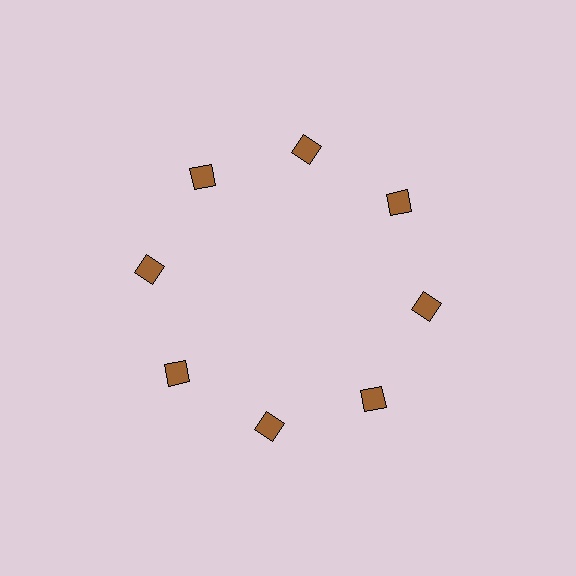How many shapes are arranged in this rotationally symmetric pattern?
There are 8 shapes, arranged in 8 groups of 1.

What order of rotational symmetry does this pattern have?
This pattern has 8-fold rotational symmetry.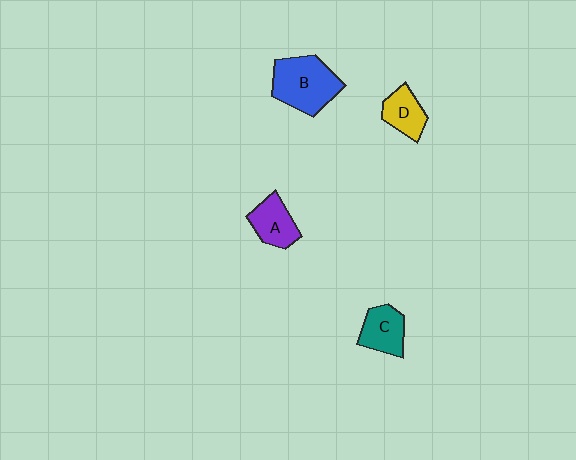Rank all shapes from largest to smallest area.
From largest to smallest: B (blue), C (teal), A (purple), D (yellow).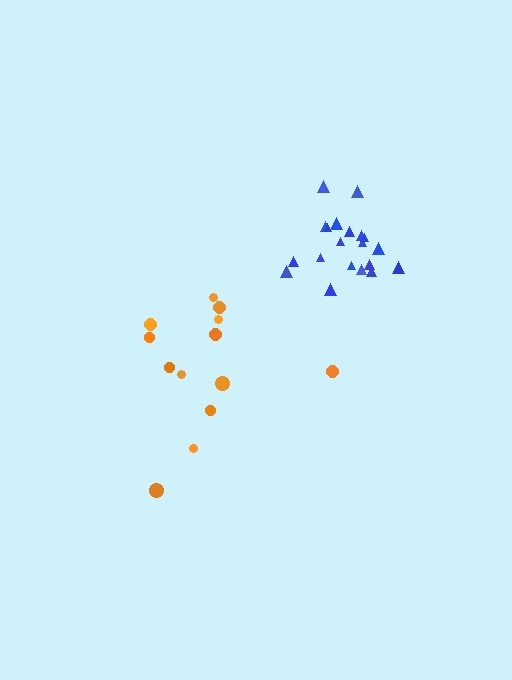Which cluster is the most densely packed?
Blue.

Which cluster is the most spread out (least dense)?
Orange.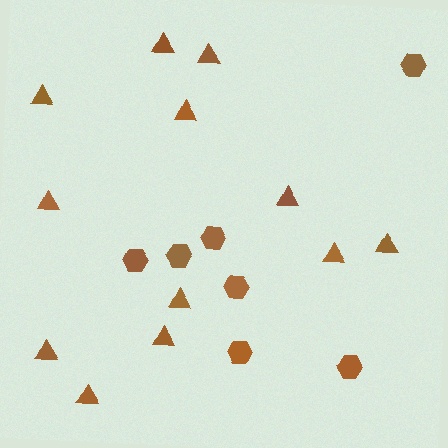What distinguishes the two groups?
There are 2 groups: one group of hexagons (7) and one group of triangles (12).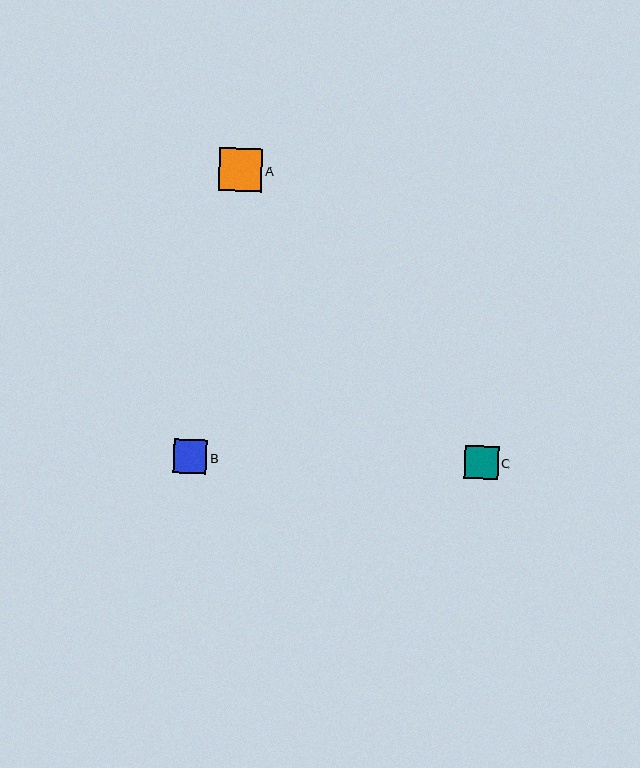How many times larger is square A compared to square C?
Square A is approximately 1.3 times the size of square C.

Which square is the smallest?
Square C is the smallest with a size of approximately 33 pixels.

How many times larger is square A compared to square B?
Square A is approximately 1.3 times the size of square B.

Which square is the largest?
Square A is the largest with a size of approximately 43 pixels.